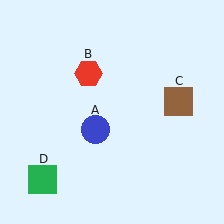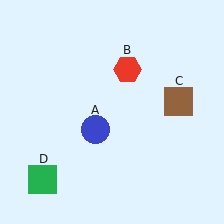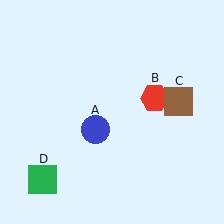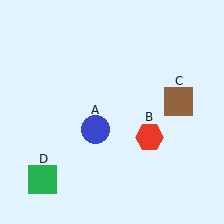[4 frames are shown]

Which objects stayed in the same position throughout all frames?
Blue circle (object A) and brown square (object C) and green square (object D) remained stationary.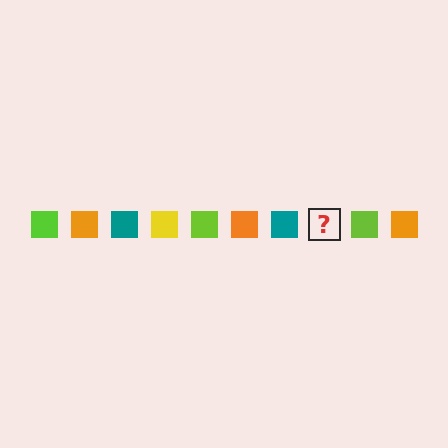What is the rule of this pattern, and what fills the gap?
The rule is that the pattern cycles through lime, orange, teal, yellow squares. The gap should be filled with a yellow square.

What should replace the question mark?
The question mark should be replaced with a yellow square.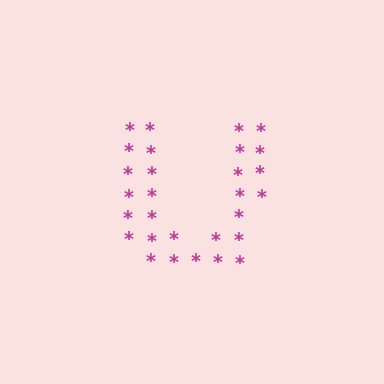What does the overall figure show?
The overall figure shows the letter U.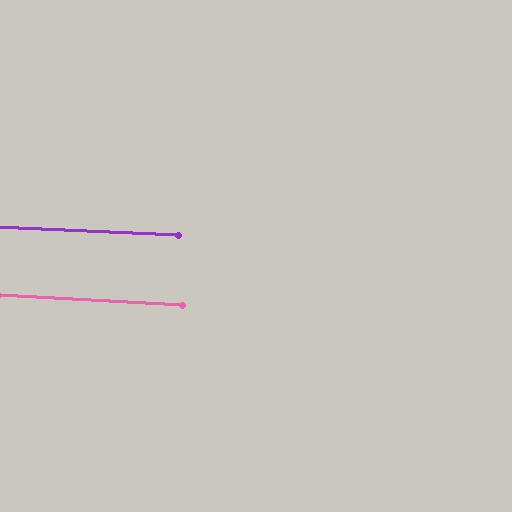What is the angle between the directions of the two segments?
Approximately 1 degree.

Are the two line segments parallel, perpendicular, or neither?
Parallel — their directions differ by only 0.7°.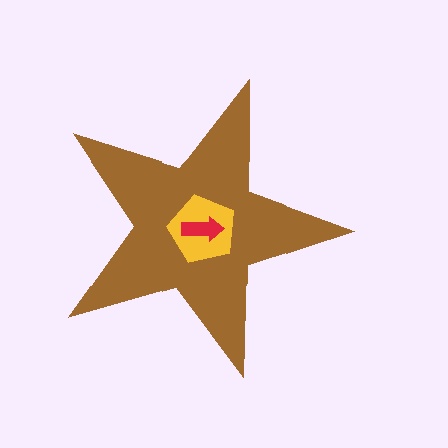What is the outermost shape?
The brown star.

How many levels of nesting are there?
3.